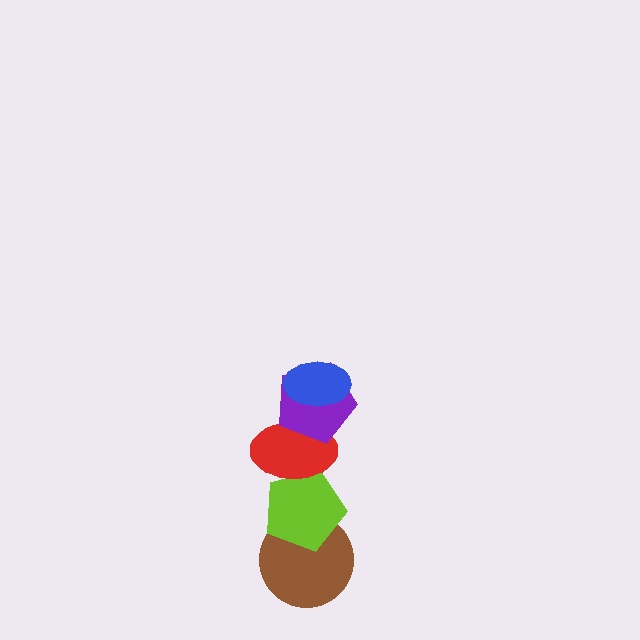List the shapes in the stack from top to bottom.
From top to bottom: the blue ellipse, the purple pentagon, the red ellipse, the lime pentagon, the brown circle.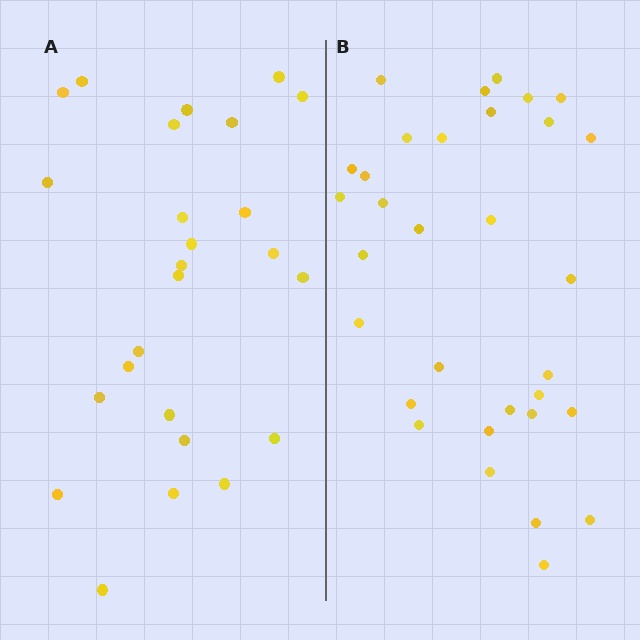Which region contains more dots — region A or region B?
Region B (the right region) has more dots.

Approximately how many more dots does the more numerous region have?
Region B has roughly 8 or so more dots than region A.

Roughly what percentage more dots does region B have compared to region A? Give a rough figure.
About 30% more.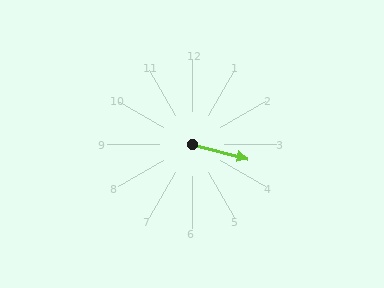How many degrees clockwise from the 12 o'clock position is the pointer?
Approximately 104 degrees.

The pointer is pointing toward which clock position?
Roughly 3 o'clock.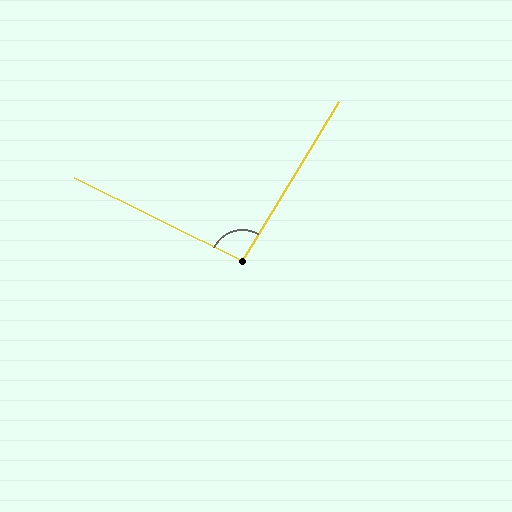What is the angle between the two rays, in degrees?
Approximately 95 degrees.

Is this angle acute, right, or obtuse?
It is obtuse.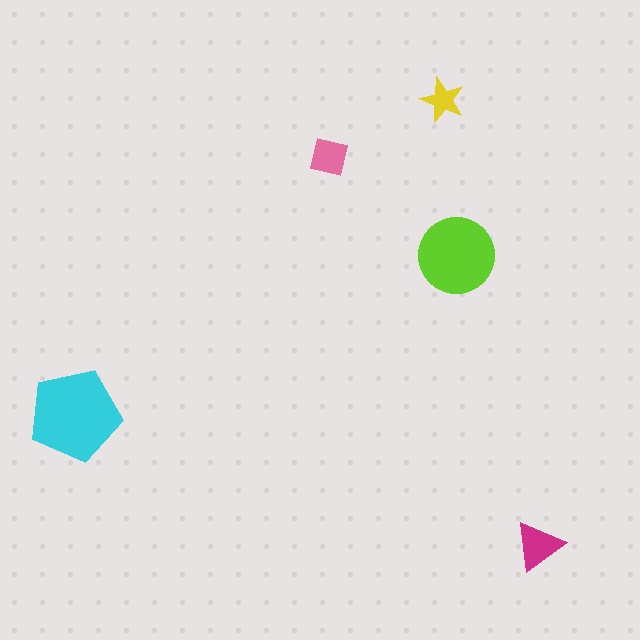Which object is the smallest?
The yellow star.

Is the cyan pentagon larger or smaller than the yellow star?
Larger.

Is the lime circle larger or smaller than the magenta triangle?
Larger.